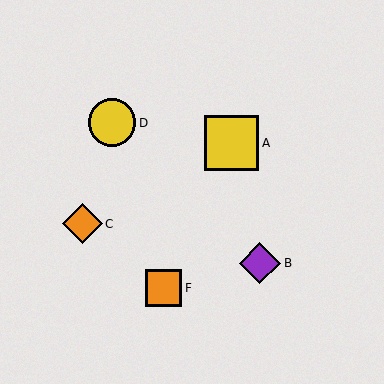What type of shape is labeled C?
Shape C is an orange diamond.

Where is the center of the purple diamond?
The center of the purple diamond is at (260, 263).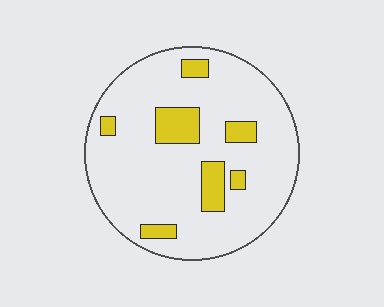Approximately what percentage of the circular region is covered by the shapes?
Approximately 15%.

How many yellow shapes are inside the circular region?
7.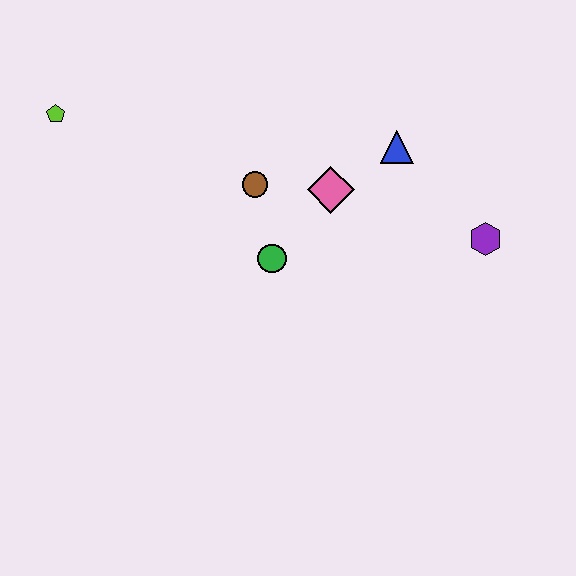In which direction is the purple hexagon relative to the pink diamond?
The purple hexagon is to the right of the pink diamond.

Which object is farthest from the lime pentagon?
The purple hexagon is farthest from the lime pentagon.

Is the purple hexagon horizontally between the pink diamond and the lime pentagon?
No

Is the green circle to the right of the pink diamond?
No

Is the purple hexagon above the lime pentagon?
No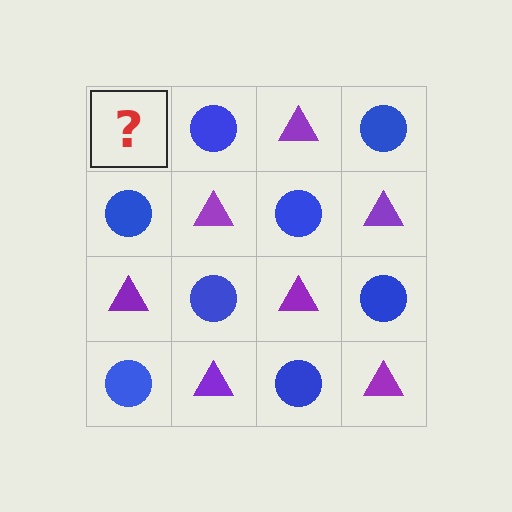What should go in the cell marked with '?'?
The missing cell should contain a purple triangle.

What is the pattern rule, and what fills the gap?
The rule is that it alternates purple triangle and blue circle in a checkerboard pattern. The gap should be filled with a purple triangle.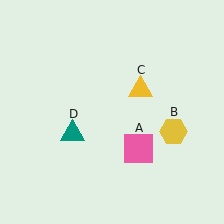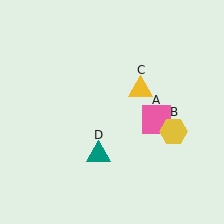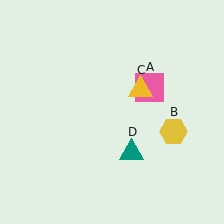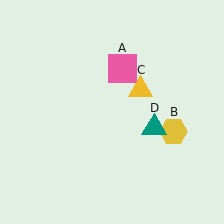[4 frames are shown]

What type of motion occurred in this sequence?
The pink square (object A), teal triangle (object D) rotated counterclockwise around the center of the scene.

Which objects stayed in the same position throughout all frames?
Yellow hexagon (object B) and yellow triangle (object C) remained stationary.